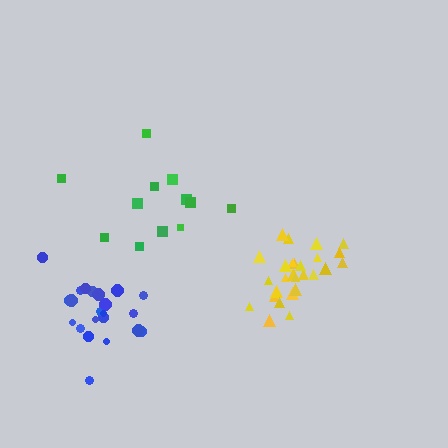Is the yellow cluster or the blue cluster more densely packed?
Yellow.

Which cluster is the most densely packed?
Yellow.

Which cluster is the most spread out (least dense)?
Green.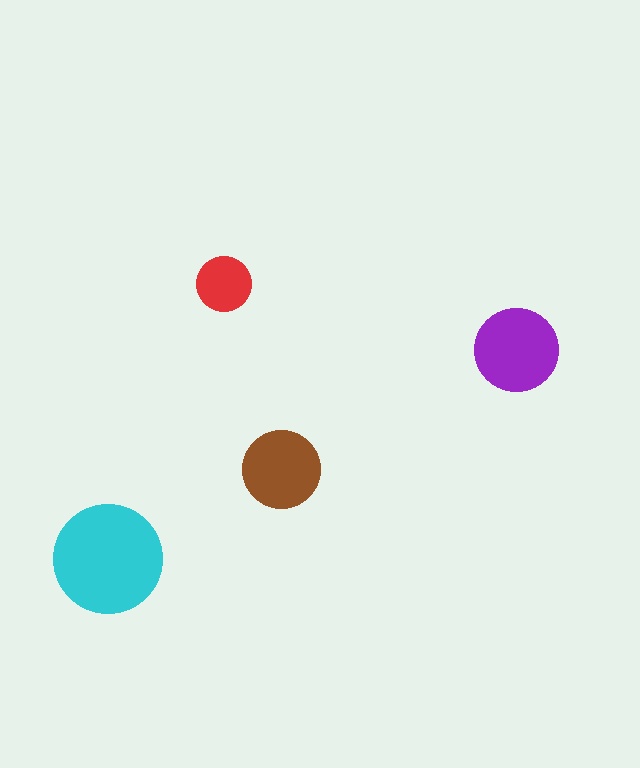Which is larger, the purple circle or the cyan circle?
The cyan one.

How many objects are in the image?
There are 4 objects in the image.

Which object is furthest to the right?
The purple circle is rightmost.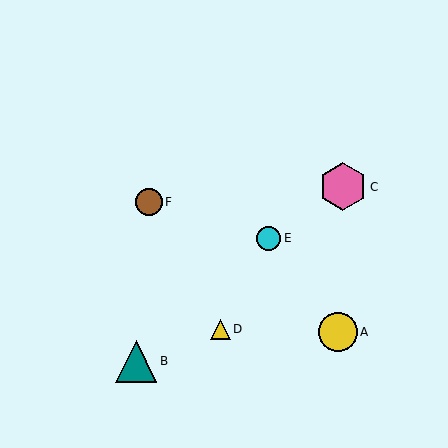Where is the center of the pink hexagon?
The center of the pink hexagon is at (343, 187).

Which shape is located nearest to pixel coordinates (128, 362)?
The teal triangle (labeled B) at (136, 361) is nearest to that location.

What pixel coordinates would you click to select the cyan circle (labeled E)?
Click at (269, 238) to select the cyan circle E.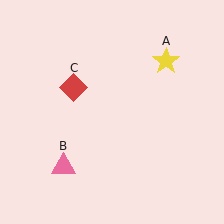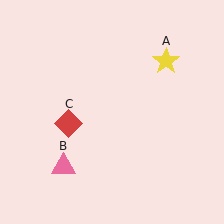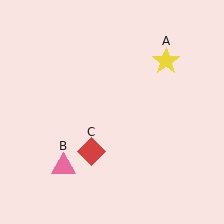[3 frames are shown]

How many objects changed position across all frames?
1 object changed position: red diamond (object C).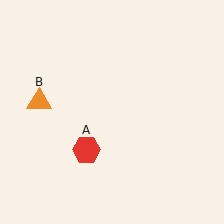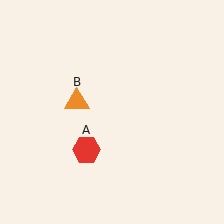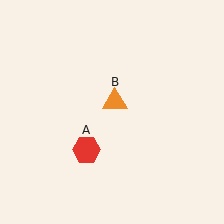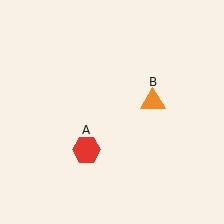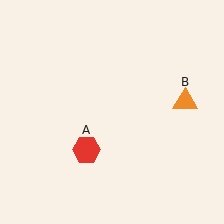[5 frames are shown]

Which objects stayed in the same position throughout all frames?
Red hexagon (object A) remained stationary.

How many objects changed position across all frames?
1 object changed position: orange triangle (object B).